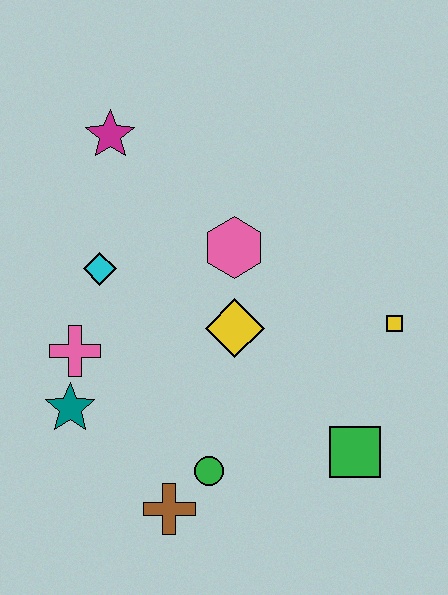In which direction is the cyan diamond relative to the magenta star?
The cyan diamond is below the magenta star.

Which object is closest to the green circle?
The brown cross is closest to the green circle.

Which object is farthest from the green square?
The magenta star is farthest from the green square.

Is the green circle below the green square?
Yes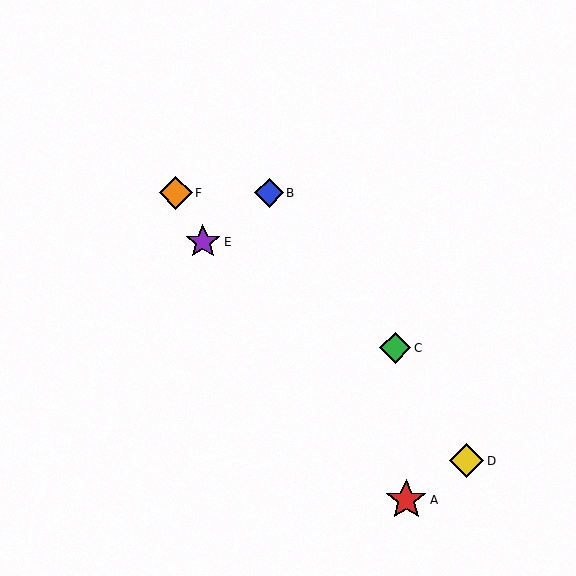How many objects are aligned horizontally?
2 objects (B, F) are aligned horizontally.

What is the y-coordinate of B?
Object B is at y≈193.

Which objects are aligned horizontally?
Objects B, F are aligned horizontally.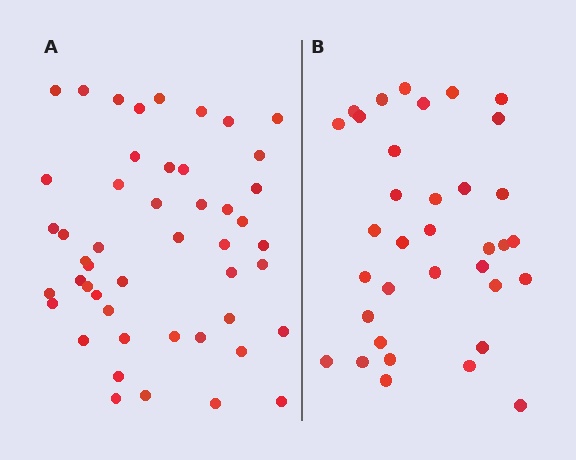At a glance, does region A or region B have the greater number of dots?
Region A (the left region) has more dots.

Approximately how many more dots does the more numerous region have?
Region A has approximately 15 more dots than region B.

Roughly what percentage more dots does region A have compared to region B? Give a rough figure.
About 35% more.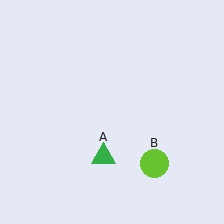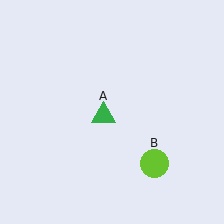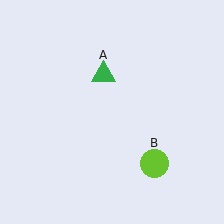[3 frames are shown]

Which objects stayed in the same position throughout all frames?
Lime circle (object B) remained stationary.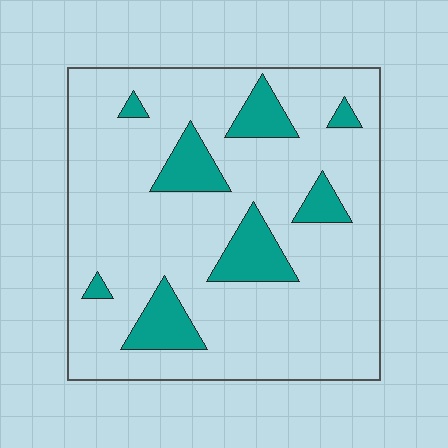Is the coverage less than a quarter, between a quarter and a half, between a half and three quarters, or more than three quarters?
Less than a quarter.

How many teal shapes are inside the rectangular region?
8.